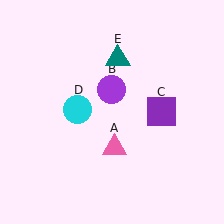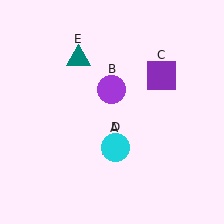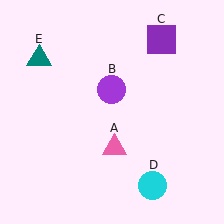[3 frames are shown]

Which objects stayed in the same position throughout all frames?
Pink triangle (object A) and purple circle (object B) remained stationary.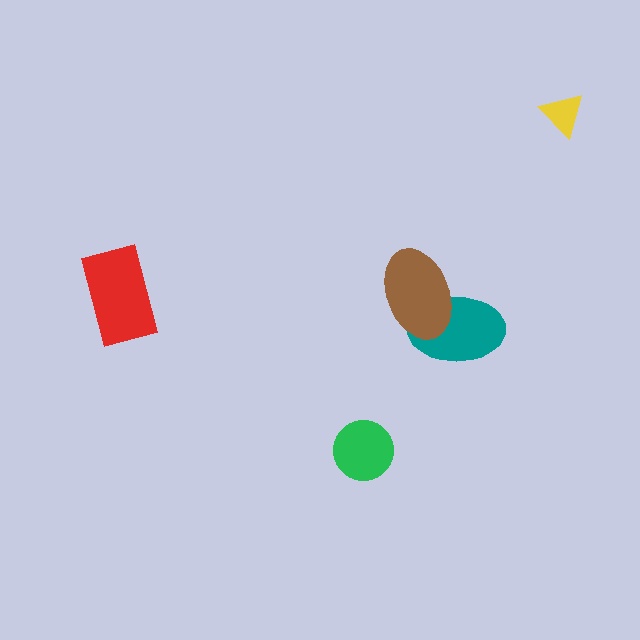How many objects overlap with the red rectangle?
0 objects overlap with the red rectangle.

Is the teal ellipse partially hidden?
Yes, it is partially covered by another shape.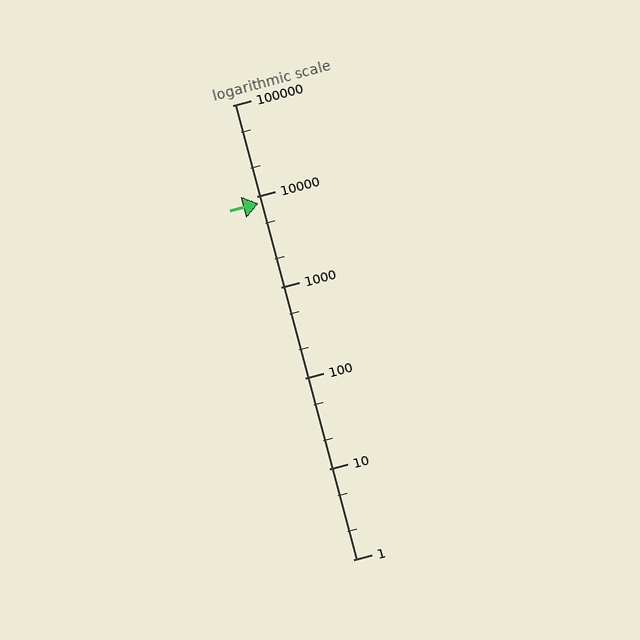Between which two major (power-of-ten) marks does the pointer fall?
The pointer is between 1000 and 10000.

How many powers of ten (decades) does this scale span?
The scale spans 5 decades, from 1 to 100000.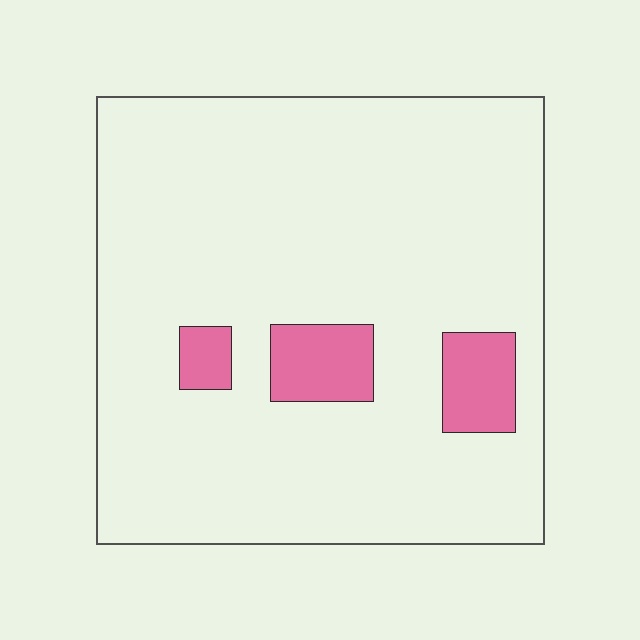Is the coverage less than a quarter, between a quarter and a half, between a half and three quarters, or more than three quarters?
Less than a quarter.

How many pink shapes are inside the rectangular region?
3.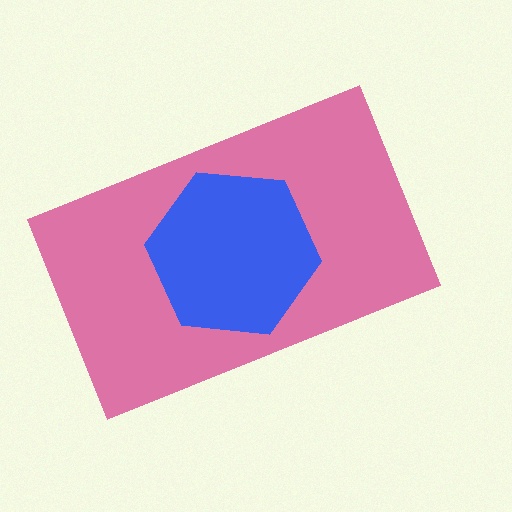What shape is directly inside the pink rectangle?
The blue hexagon.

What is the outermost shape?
The pink rectangle.